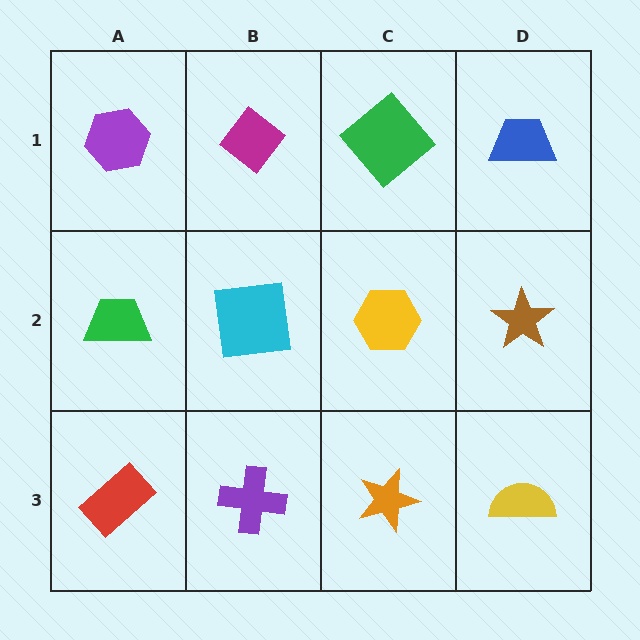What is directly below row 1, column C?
A yellow hexagon.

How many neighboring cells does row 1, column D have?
2.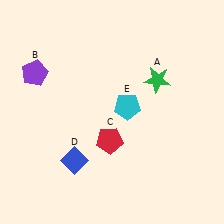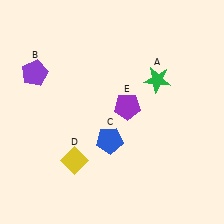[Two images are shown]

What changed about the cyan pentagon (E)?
In Image 1, E is cyan. In Image 2, it changed to purple.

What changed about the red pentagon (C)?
In Image 1, C is red. In Image 2, it changed to blue.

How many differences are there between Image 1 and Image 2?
There are 3 differences between the two images.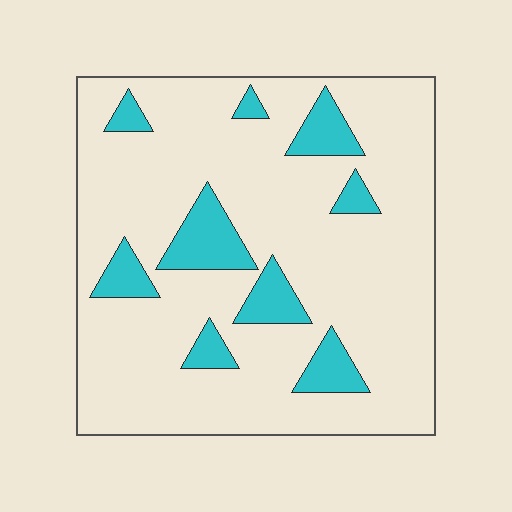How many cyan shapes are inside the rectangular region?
9.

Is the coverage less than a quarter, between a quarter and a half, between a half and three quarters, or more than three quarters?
Less than a quarter.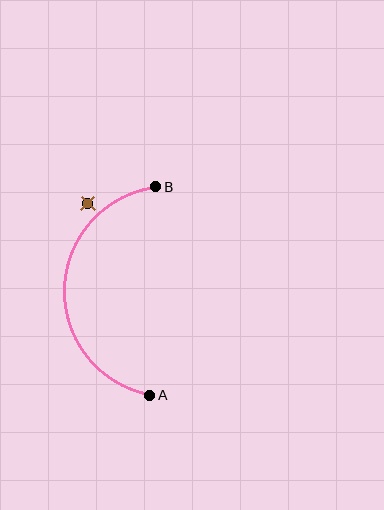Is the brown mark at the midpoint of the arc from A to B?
No — the brown mark does not lie on the arc at all. It sits slightly outside the curve.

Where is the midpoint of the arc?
The arc midpoint is the point on the curve farthest from the straight line joining A and B. It sits to the left of that line.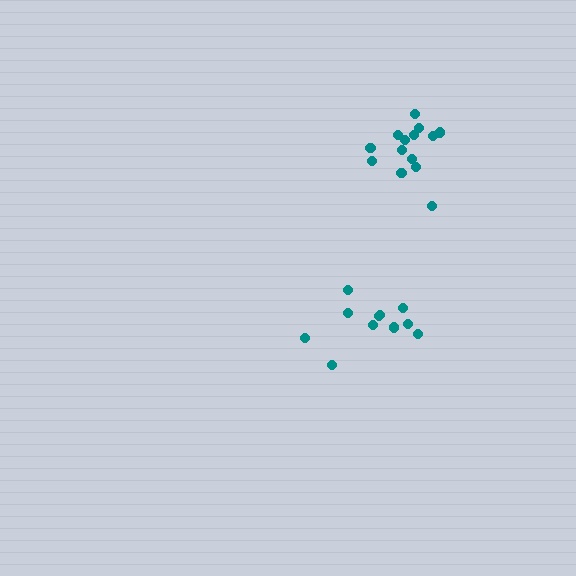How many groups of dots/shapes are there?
There are 2 groups.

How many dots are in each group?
Group 1: 11 dots, Group 2: 14 dots (25 total).